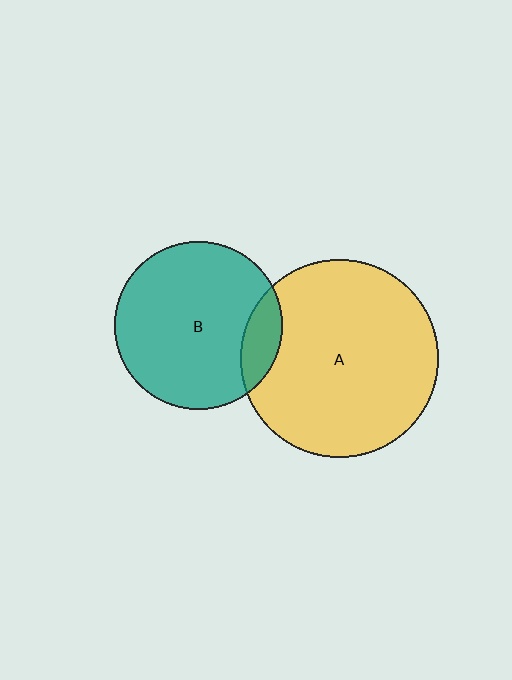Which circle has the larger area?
Circle A (yellow).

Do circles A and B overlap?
Yes.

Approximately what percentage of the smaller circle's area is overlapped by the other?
Approximately 15%.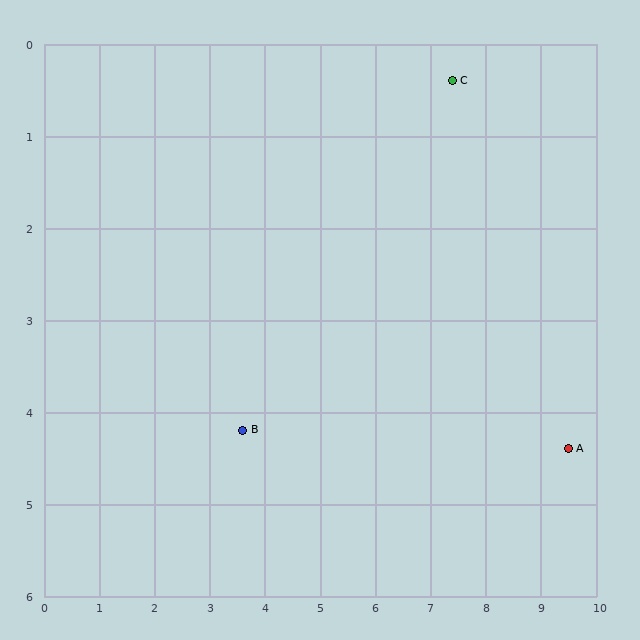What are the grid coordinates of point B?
Point B is at approximately (3.6, 4.2).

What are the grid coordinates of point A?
Point A is at approximately (9.5, 4.4).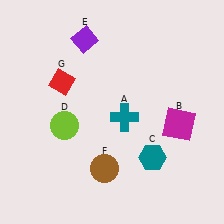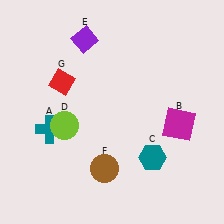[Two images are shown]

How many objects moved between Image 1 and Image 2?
1 object moved between the two images.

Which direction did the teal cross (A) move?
The teal cross (A) moved left.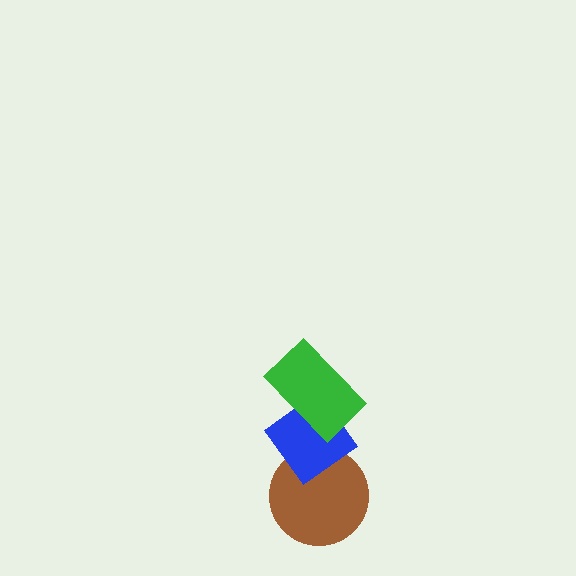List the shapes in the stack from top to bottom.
From top to bottom: the green rectangle, the blue diamond, the brown circle.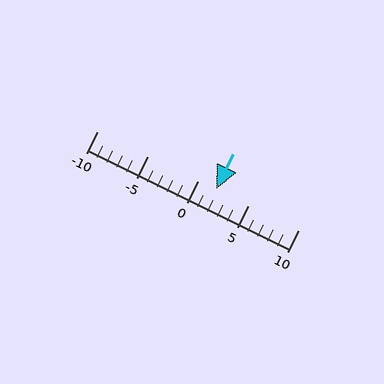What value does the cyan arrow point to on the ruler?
The cyan arrow points to approximately 2.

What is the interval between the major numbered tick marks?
The major tick marks are spaced 5 units apart.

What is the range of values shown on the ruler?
The ruler shows values from -10 to 10.